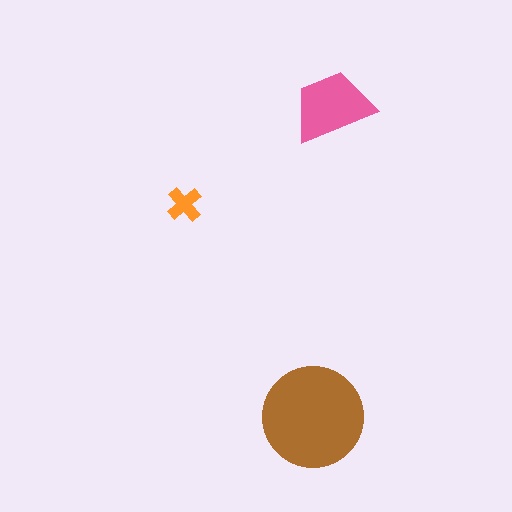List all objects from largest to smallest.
The brown circle, the pink trapezoid, the orange cross.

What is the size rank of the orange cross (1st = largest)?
3rd.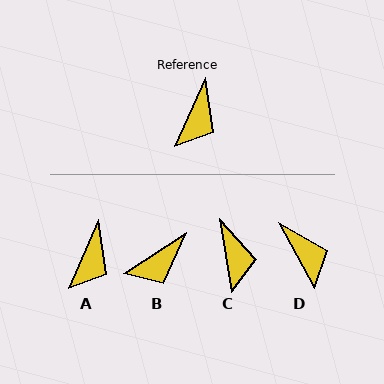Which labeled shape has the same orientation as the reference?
A.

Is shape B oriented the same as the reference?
No, it is off by about 33 degrees.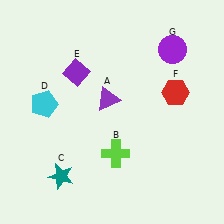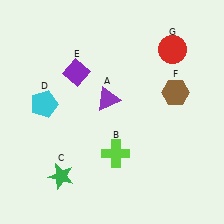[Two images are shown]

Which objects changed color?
C changed from teal to green. F changed from red to brown. G changed from purple to red.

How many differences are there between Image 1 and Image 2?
There are 3 differences between the two images.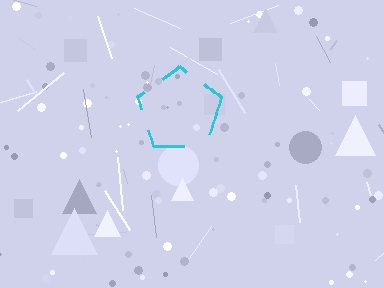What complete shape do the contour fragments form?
The contour fragments form a pentagon.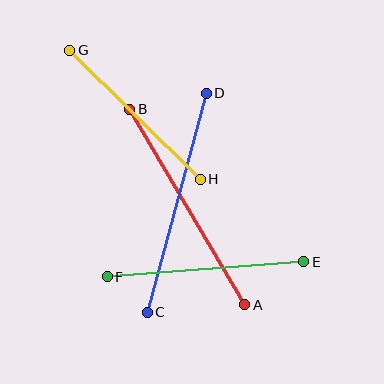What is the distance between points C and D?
The distance is approximately 227 pixels.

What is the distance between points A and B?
The distance is approximately 227 pixels.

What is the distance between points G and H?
The distance is approximately 183 pixels.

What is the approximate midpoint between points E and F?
The midpoint is at approximately (206, 269) pixels.